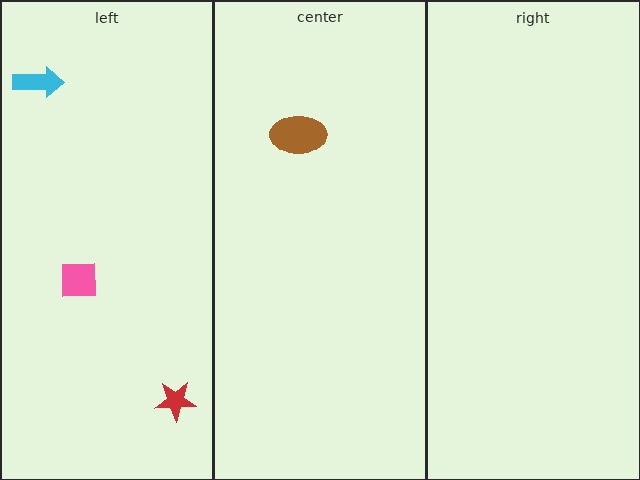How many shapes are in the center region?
1.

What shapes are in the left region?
The cyan arrow, the red star, the pink square.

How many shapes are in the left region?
3.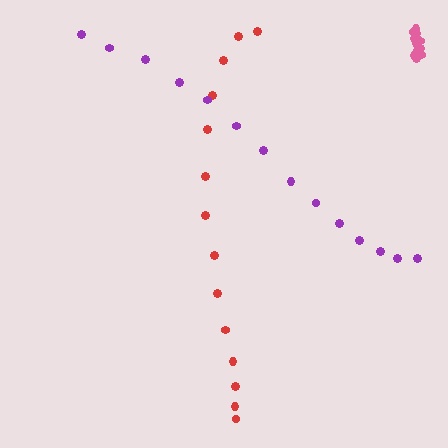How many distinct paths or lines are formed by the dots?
There are 3 distinct paths.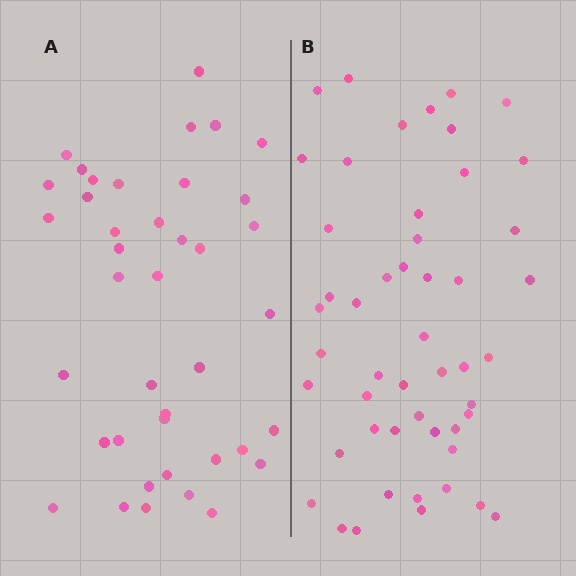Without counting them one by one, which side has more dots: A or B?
Region B (the right region) has more dots.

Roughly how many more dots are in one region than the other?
Region B has roughly 10 or so more dots than region A.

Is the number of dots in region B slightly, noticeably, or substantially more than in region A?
Region B has noticeably more, but not dramatically so. The ratio is roughly 1.2 to 1.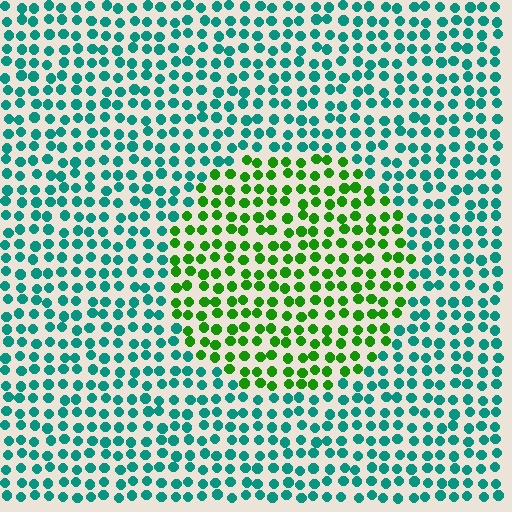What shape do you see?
I see a circle.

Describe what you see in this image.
The image is filled with small teal elements in a uniform arrangement. A circle-shaped region is visible where the elements are tinted to a slightly different hue, forming a subtle color boundary.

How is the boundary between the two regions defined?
The boundary is defined purely by a slight shift in hue (about 57 degrees). Spacing, size, and orientation are identical on both sides.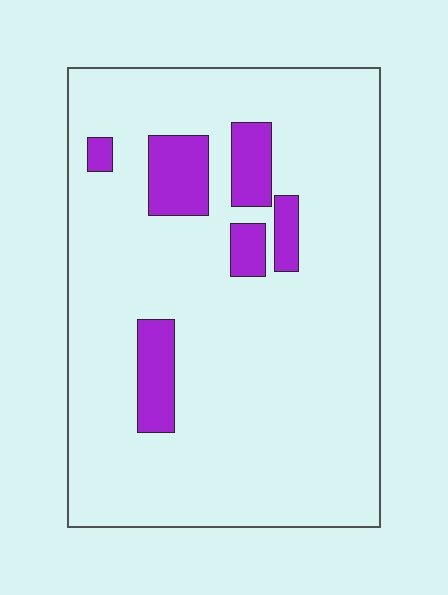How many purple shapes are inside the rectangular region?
6.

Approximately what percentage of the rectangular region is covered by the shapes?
Approximately 10%.